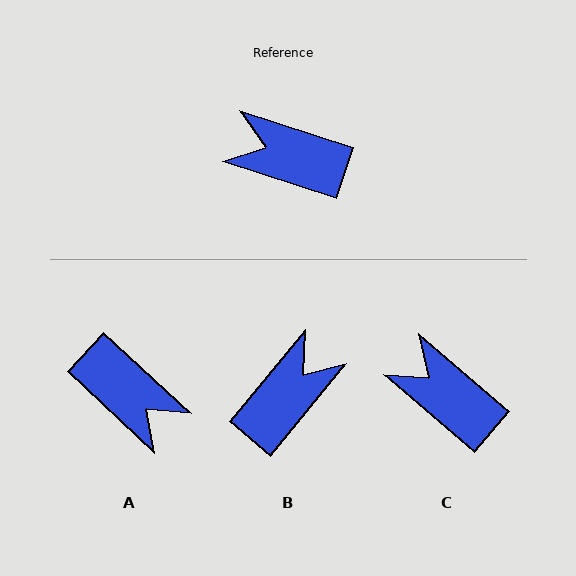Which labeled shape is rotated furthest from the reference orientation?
A, about 155 degrees away.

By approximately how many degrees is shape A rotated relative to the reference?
Approximately 155 degrees counter-clockwise.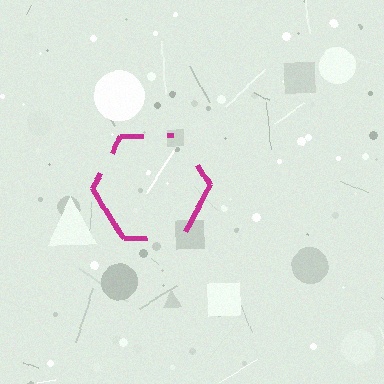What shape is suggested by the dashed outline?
The dashed outline suggests a hexagon.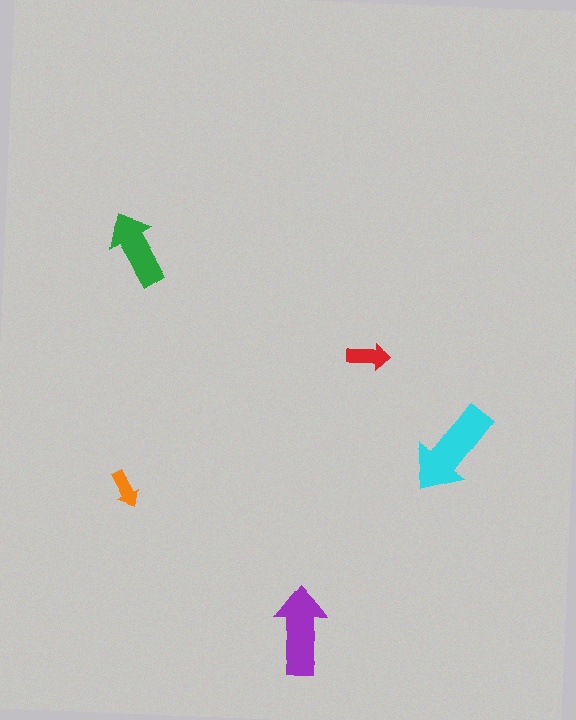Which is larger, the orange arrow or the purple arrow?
The purple one.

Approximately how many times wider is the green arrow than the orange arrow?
About 2 times wider.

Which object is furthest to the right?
The cyan arrow is rightmost.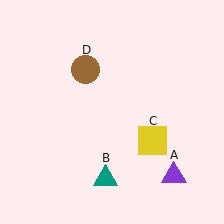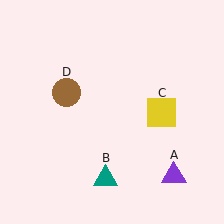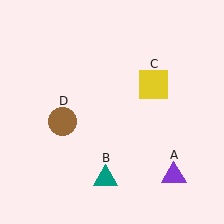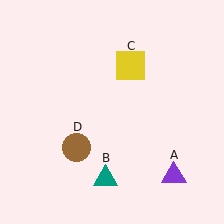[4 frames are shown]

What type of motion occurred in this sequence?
The yellow square (object C), brown circle (object D) rotated counterclockwise around the center of the scene.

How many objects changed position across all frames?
2 objects changed position: yellow square (object C), brown circle (object D).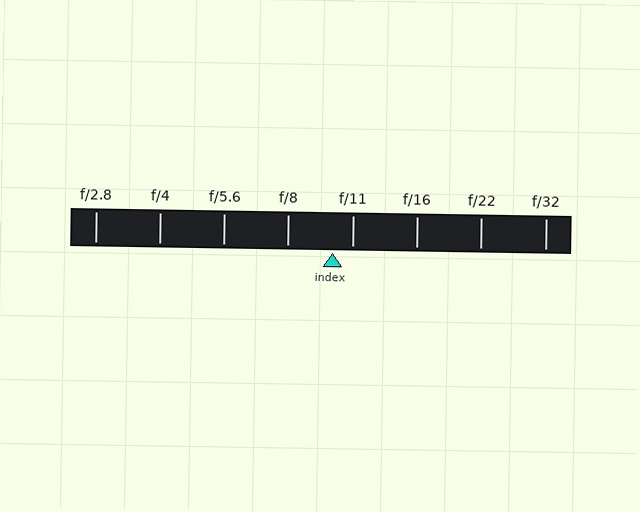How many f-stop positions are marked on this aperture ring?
There are 8 f-stop positions marked.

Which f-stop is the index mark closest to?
The index mark is closest to f/11.